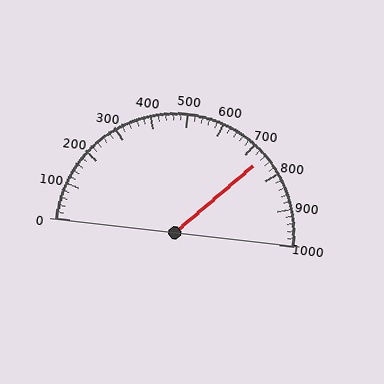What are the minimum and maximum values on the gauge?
The gauge ranges from 0 to 1000.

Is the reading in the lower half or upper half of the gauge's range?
The reading is in the upper half of the range (0 to 1000).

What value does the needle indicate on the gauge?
The needle indicates approximately 740.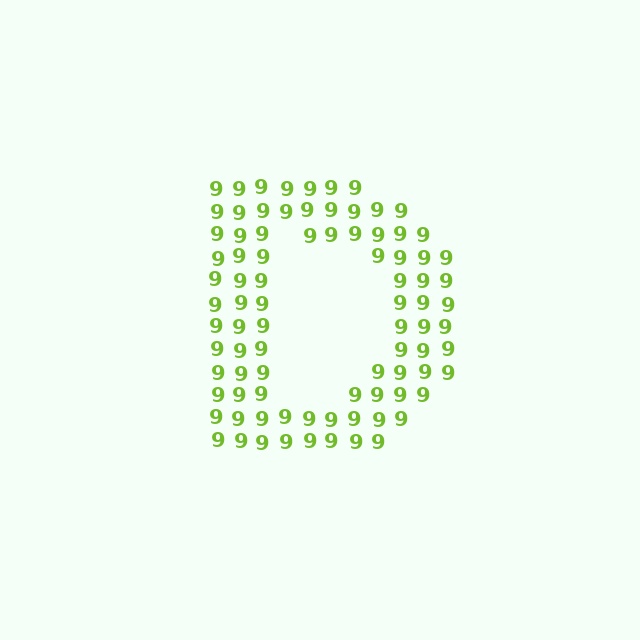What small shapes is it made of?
It is made of small digit 9's.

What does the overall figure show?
The overall figure shows the letter D.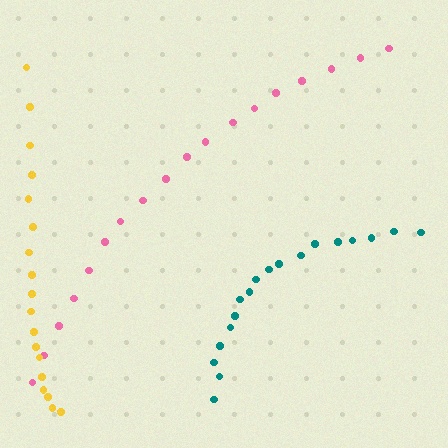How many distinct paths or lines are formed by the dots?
There are 3 distinct paths.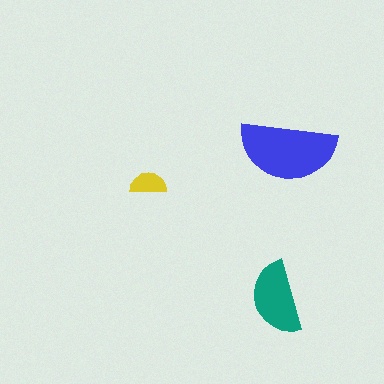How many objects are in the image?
There are 3 objects in the image.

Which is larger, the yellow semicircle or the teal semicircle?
The teal one.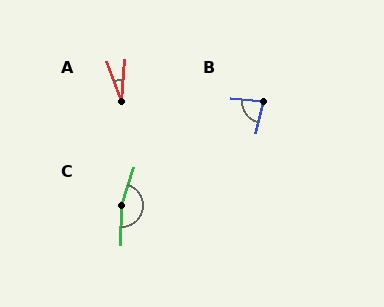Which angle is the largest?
C, at approximately 162 degrees.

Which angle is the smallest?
A, at approximately 24 degrees.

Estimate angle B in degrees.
Approximately 82 degrees.